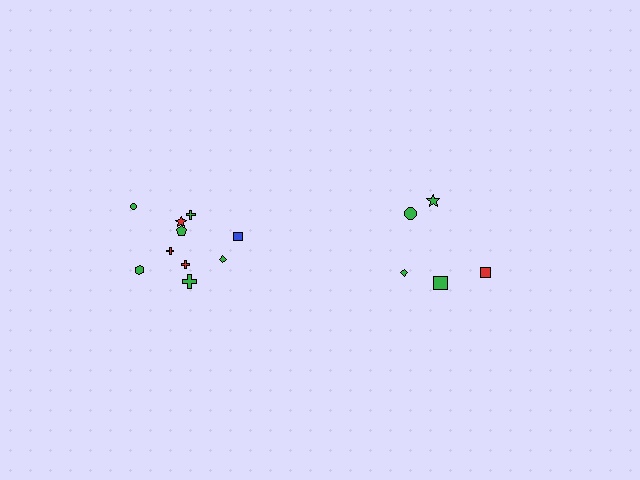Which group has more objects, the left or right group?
The left group.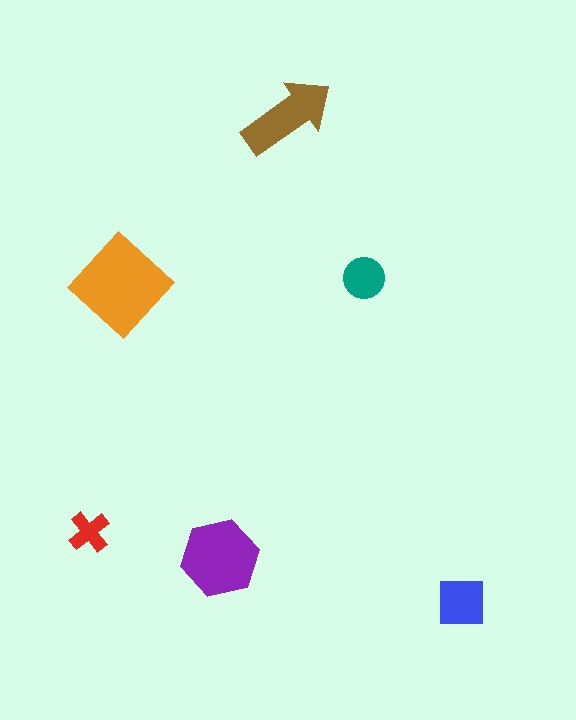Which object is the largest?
The orange diamond.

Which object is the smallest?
The red cross.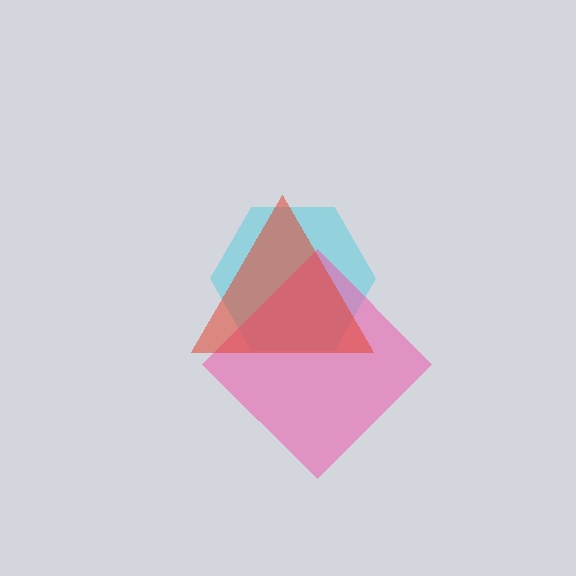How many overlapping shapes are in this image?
There are 3 overlapping shapes in the image.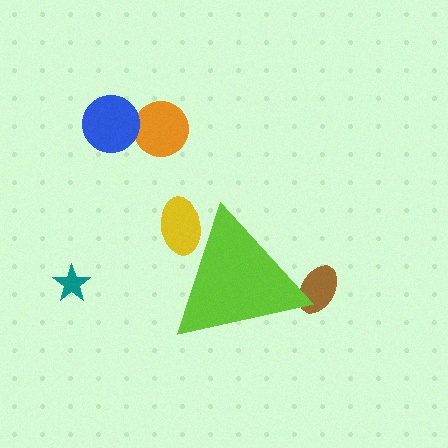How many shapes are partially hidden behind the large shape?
2 shapes are partially hidden.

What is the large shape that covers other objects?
A lime triangle.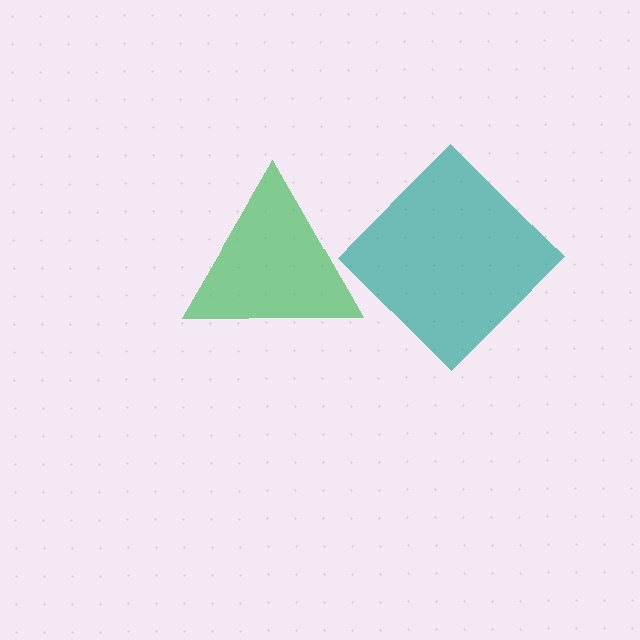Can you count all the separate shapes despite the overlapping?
Yes, there are 2 separate shapes.